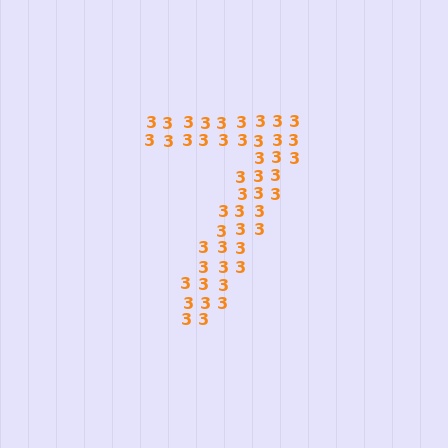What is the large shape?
The large shape is the digit 7.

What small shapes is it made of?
It is made of small digit 3's.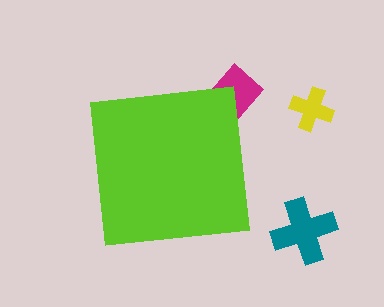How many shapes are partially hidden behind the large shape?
1 shape is partially hidden.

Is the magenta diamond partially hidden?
Yes, the magenta diamond is partially hidden behind the lime square.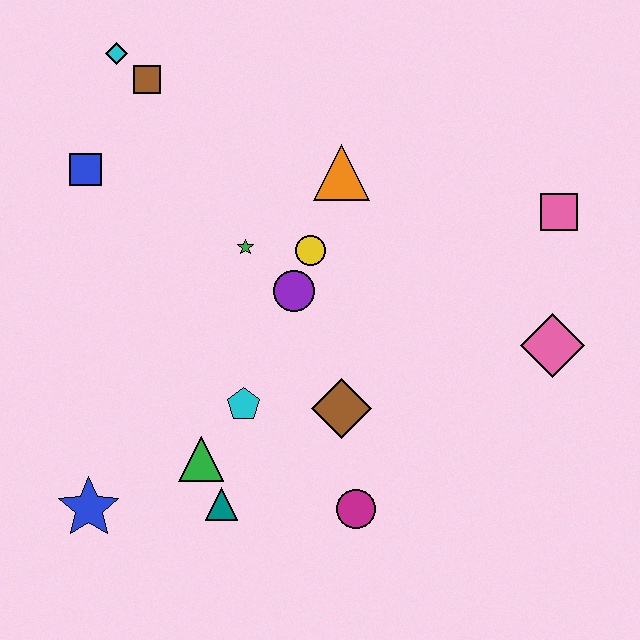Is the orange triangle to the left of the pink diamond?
Yes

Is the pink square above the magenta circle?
Yes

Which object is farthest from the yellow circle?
The blue star is farthest from the yellow circle.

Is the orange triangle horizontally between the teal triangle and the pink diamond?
Yes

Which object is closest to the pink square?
The pink diamond is closest to the pink square.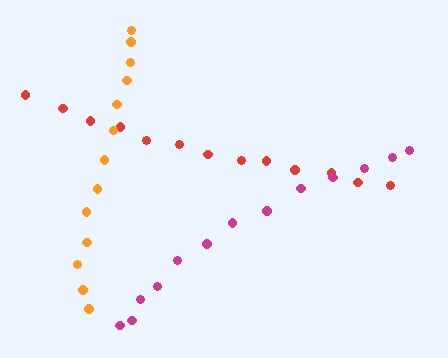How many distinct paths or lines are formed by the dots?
There are 3 distinct paths.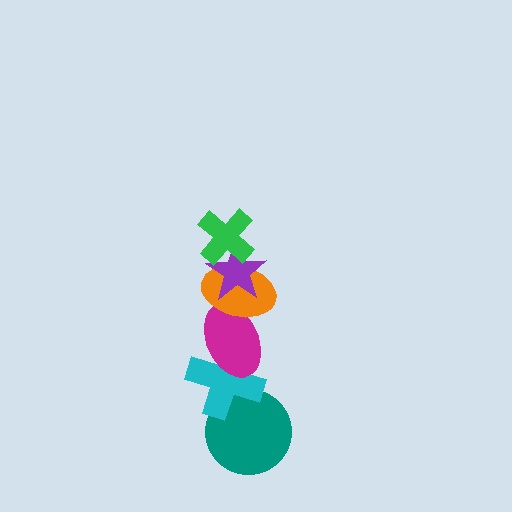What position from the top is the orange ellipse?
The orange ellipse is 3rd from the top.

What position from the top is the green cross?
The green cross is 1st from the top.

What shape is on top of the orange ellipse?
The purple star is on top of the orange ellipse.